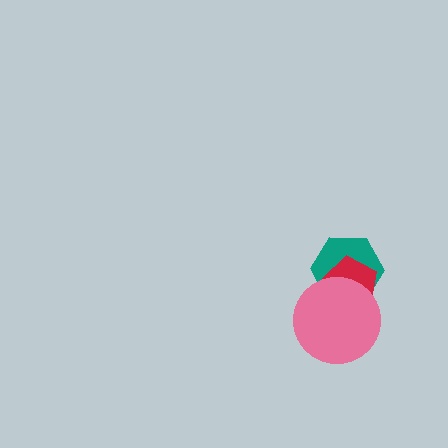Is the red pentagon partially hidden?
Yes, it is partially covered by another shape.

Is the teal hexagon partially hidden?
Yes, it is partially covered by another shape.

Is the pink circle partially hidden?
No, no other shape covers it.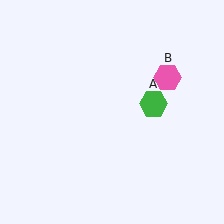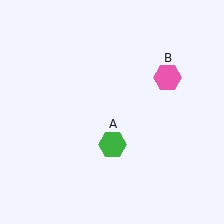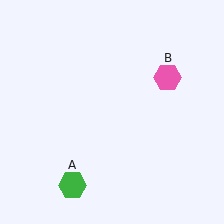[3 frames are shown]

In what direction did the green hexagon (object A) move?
The green hexagon (object A) moved down and to the left.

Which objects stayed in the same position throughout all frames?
Pink hexagon (object B) remained stationary.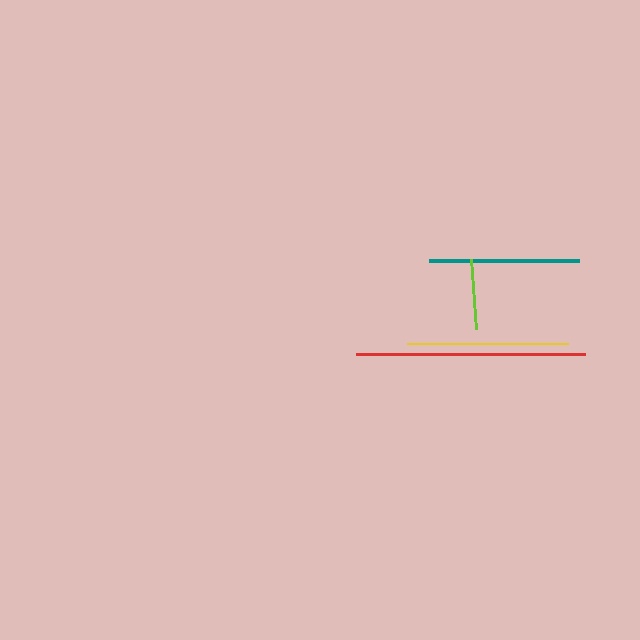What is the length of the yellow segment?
The yellow segment is approximately 161 pixels long.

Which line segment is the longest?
The red line is the longest at approximately 229 pixels.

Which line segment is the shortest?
The lime line is the shortest at approximately 70 pixels.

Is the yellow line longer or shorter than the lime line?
The yellow line is longer than the lime line.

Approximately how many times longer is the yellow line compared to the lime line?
The yellow line is approximately 2.3 times the length of the lime line.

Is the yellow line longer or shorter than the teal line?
The yellow line is longer than the teal line.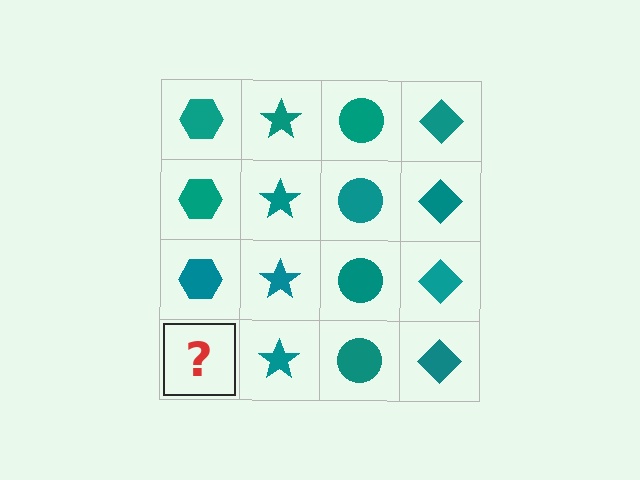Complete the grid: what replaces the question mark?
The question mark should be replaced with a teal hexagon.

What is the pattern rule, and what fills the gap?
The rule is that each column has a consistent shape. The gap should be filled with a teal hexagon.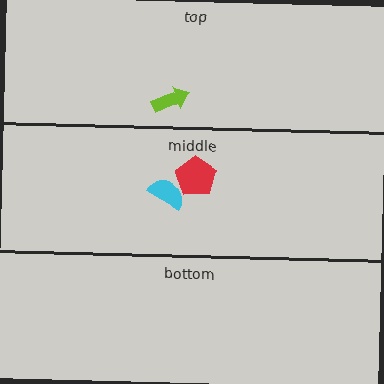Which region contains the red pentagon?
The middle region.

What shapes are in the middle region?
The red pentagon, the cyan semicircle.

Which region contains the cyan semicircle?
The middle region.